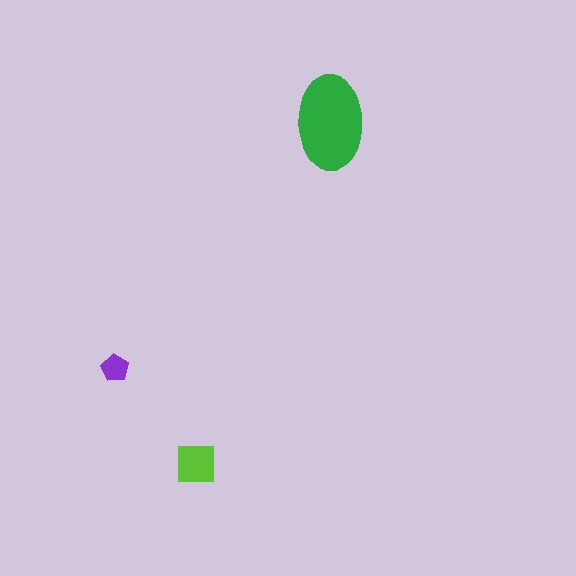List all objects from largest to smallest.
The green ellipse, the lime square, the purple pentagon.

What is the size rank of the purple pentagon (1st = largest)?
3rd.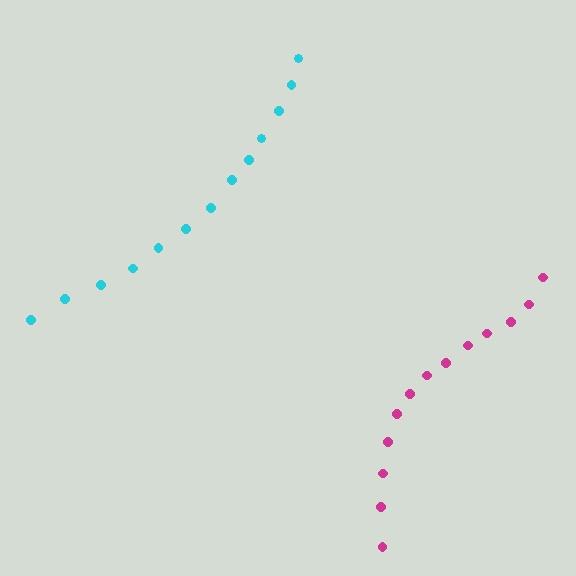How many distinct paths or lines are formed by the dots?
There are 2 distinct paths.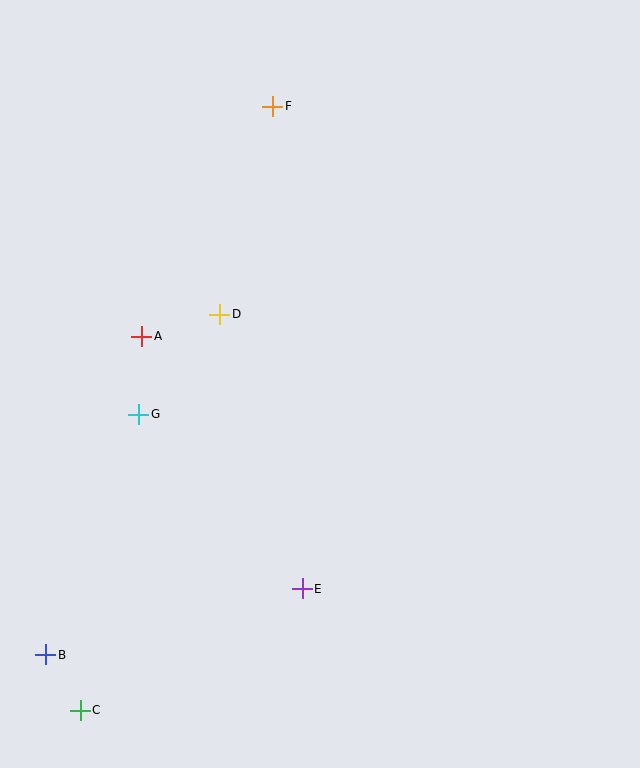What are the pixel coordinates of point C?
Point C is at (80, 710).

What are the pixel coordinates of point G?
Point G is at (139, 414).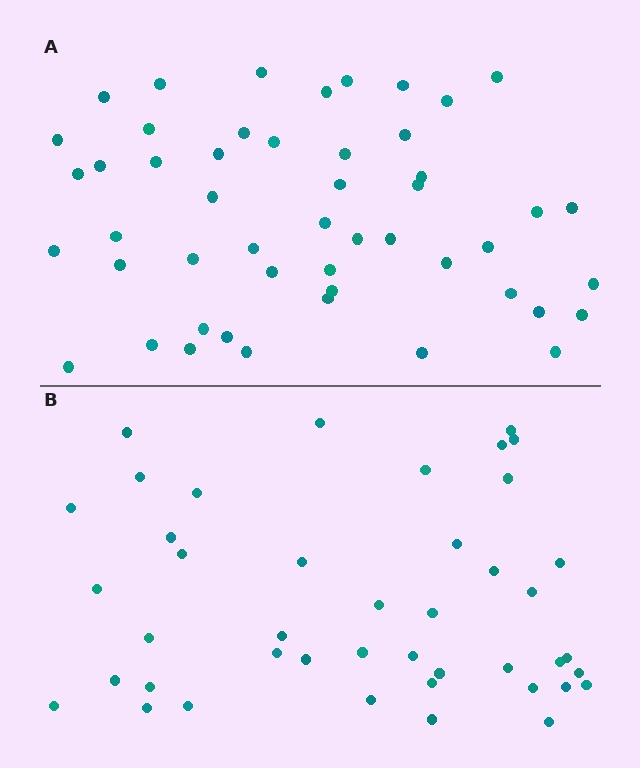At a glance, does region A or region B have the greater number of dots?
Region A (the top region) has more dots.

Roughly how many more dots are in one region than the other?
Region A has roughly 8 or so more dots than region B.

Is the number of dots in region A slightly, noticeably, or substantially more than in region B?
Region A has only slightly more — the two regions are fairly close. The ratio is roughly 1.2 to 1.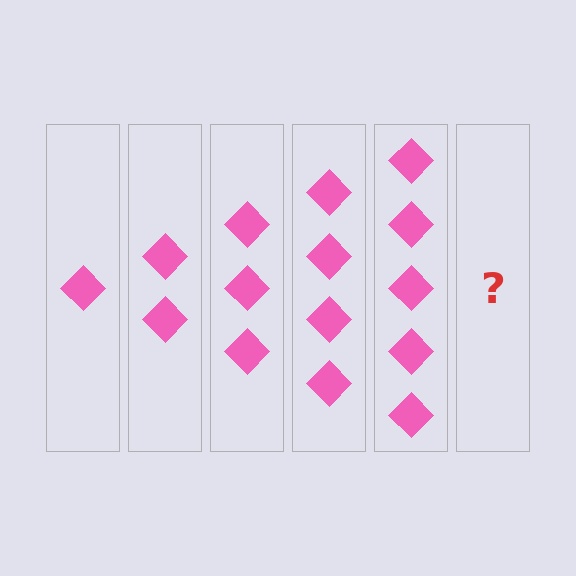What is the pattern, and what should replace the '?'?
The pattern is that each step adds one more diamond. The '?' should be 6 diamonds.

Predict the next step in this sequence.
The next step is 6 diamonds.